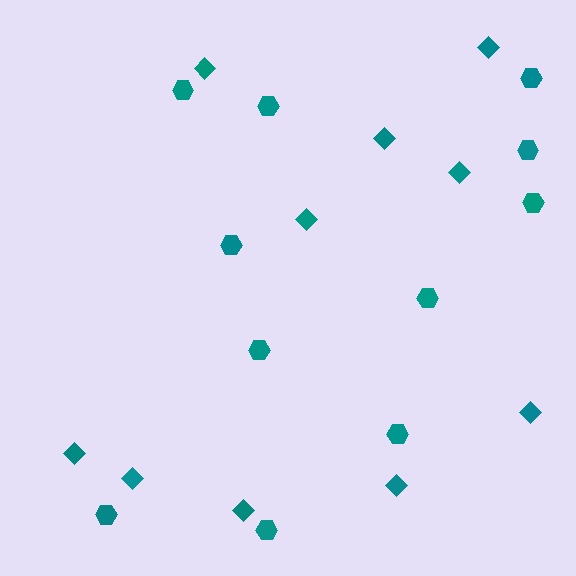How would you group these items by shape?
There are 2 groups: one group of hexagons (11) and one group of diamonds (10).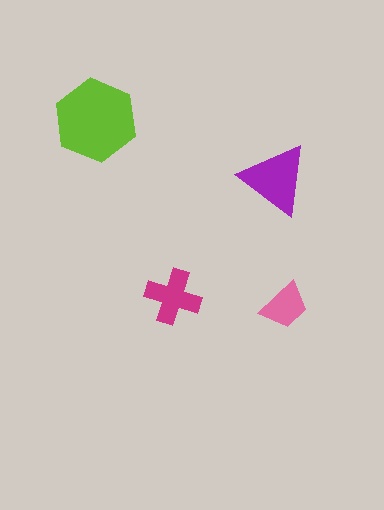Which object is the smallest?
The pink trapezoid.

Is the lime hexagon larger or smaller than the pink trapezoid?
Larger.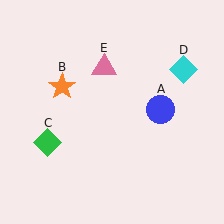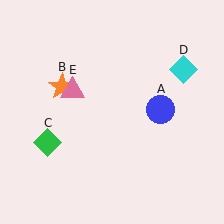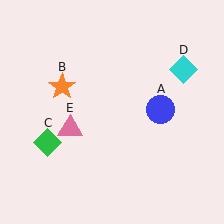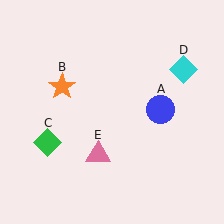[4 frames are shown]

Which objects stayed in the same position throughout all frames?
Blue circle (object A) and orange star (object B) and green diamond (object C) and cyan diamond (object D) remained stationary.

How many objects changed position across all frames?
1 object changed position: pink triangle (object E).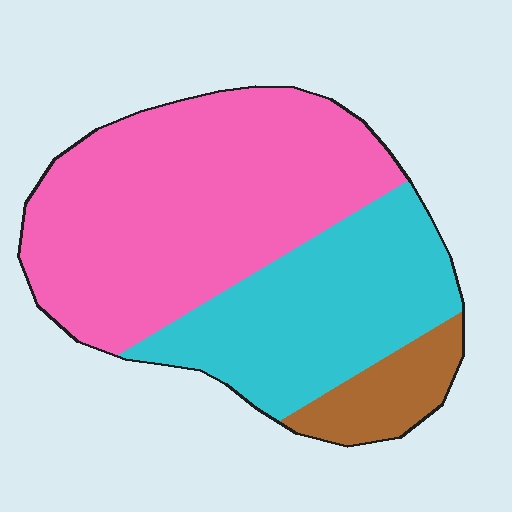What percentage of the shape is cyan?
Cyan covers 34% of the shape.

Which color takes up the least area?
Brown, at roughly 10%.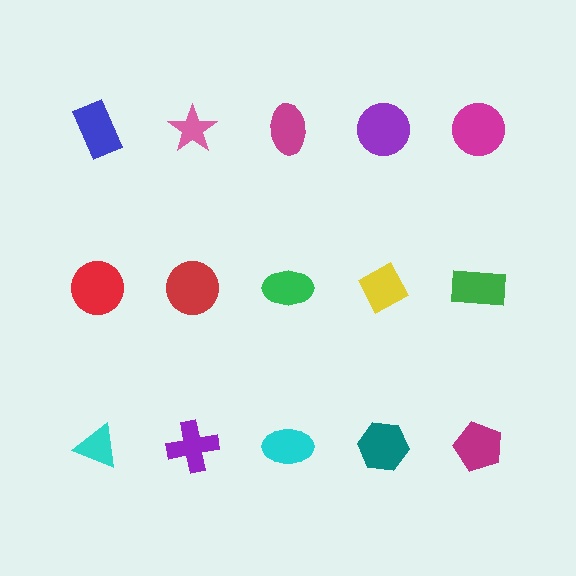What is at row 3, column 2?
A purple cross.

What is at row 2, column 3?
A green ellipse.